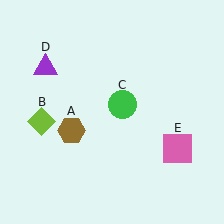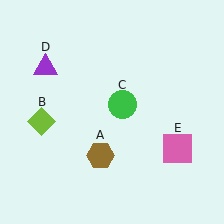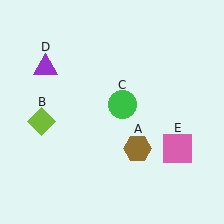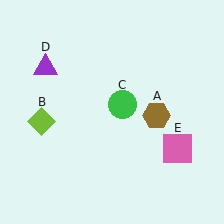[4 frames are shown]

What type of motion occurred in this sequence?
The brown hexagon (object A) rotated counterclockwise around the center of the scene.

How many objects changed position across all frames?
1 object changed position: brown hexagon (object A).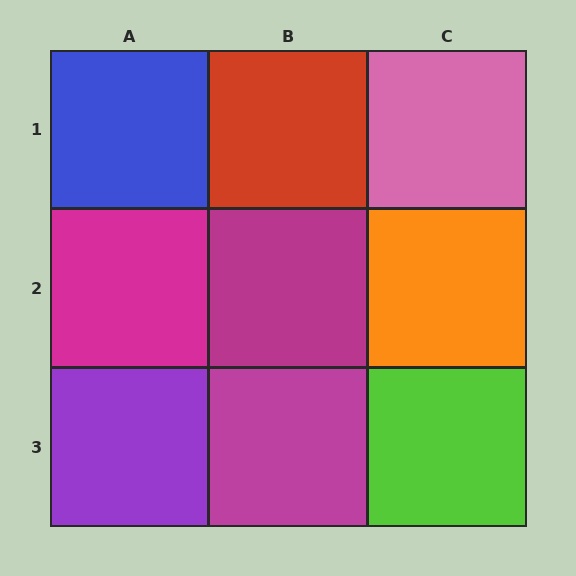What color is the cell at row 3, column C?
Lime.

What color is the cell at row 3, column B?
Magenta.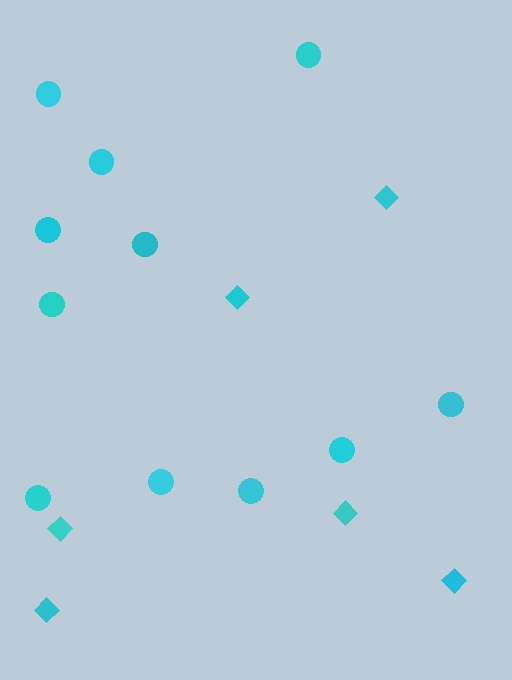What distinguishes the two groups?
There are 2 groups: one group of circles (11) and one group of diamonds (6).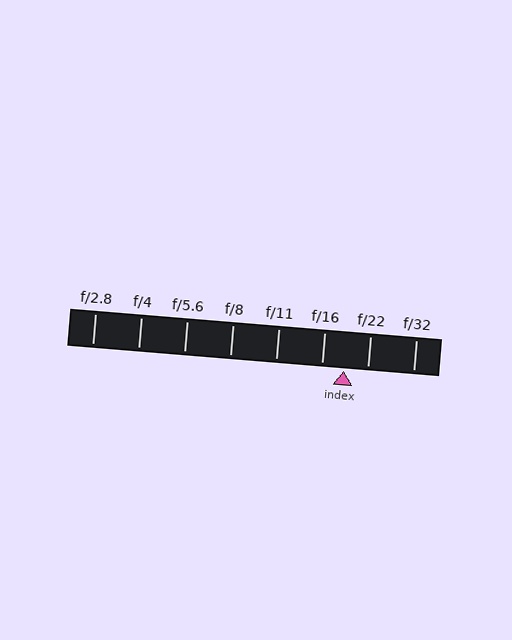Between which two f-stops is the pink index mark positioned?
The index mark is between f/16 and f/22.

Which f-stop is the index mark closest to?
The index mark is closest to f/16.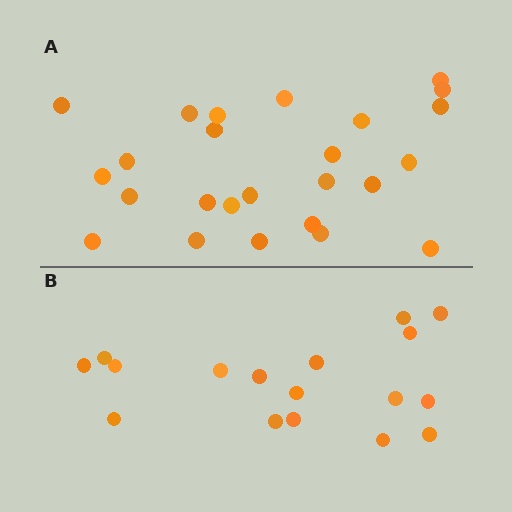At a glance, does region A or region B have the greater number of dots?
Region A (the top region) has more dots.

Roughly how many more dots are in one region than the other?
Region A has roughly 8 or so more dots than region B.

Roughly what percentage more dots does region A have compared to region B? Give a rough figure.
About 45% more.